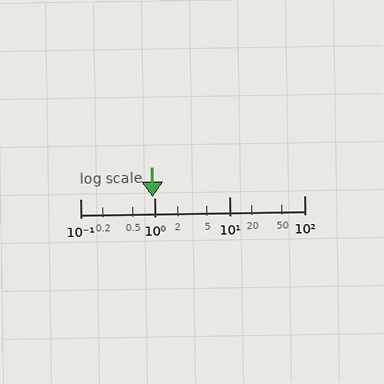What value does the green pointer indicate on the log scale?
The pointer indicates approximately 0.93.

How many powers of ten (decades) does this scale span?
The scale spans 3 decades, from 0.1 to 100.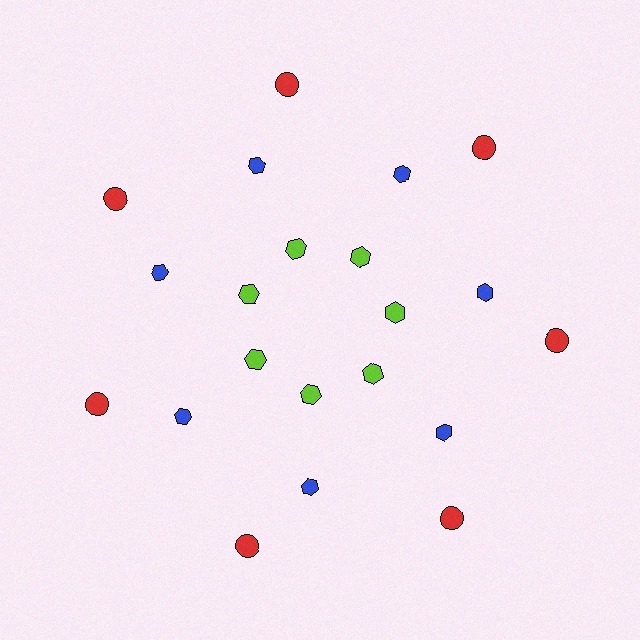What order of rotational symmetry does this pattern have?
This pattern has 7-fold rotational symmetry.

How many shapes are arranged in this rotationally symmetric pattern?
There are 21 shapes, arranged in 7 groups of 3.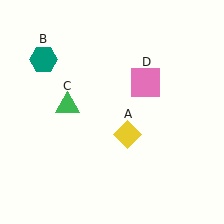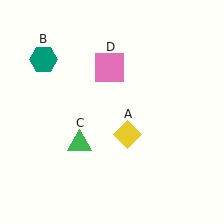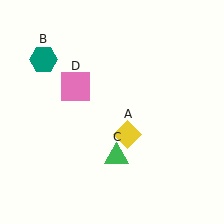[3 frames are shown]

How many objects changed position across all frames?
2 objects changed position: green triangle (object C), pink square (object D).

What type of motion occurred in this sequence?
The green triangle (object C), pink square (object D) rotated counterclockwise around the center of the scene.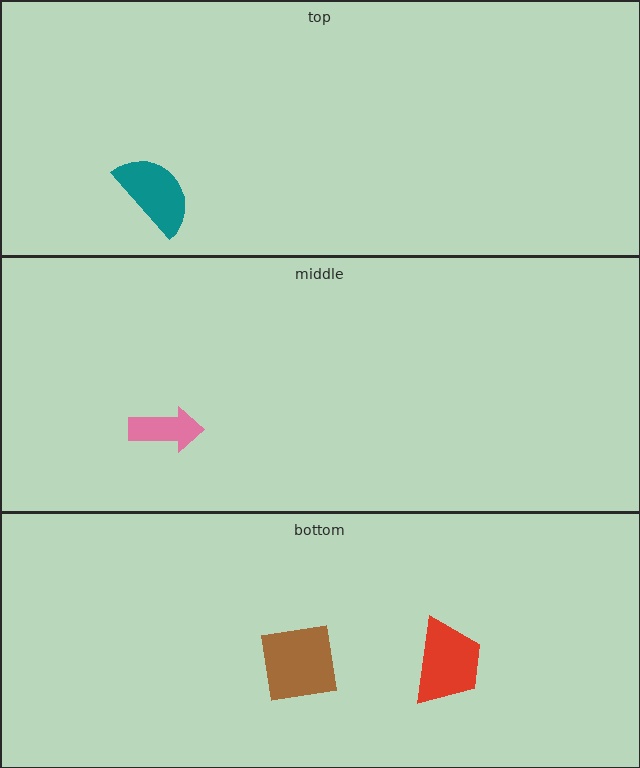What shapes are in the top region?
The teal semicircle.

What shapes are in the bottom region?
The red trapezoid, the brown square.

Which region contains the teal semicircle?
The top region.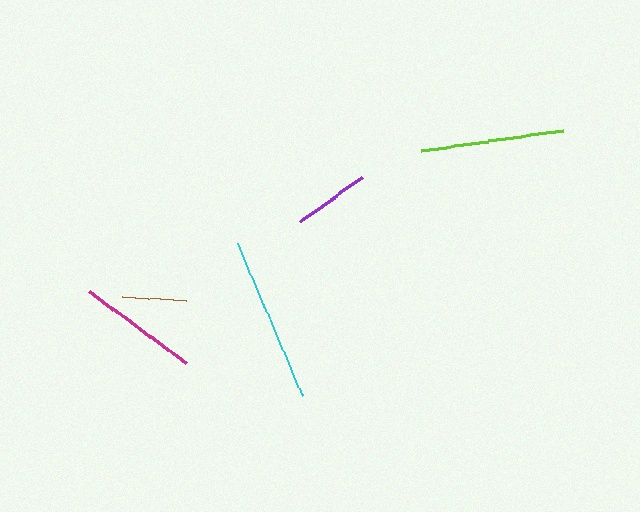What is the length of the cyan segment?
The cyan segment is approximately 166 pixels long.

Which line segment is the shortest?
The brown line is the shortest at approximately 65 pixels.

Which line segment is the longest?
The cyan line is the longest at approximately 166 pixels.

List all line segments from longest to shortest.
From longest to shortest: cyan, lime, magenta, purple, brown.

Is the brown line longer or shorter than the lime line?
The lime line is longer than the brown line.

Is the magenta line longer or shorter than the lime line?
The lime line is longer than the magenta line.